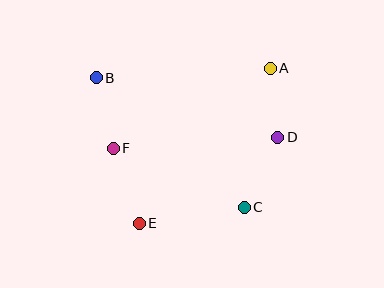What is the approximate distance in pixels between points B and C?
The distance between B and C is approximately 197 pixels.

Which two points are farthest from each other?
Points A and E are farthest from each other.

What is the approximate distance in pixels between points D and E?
The distance between D and E is approximately 163 pixels.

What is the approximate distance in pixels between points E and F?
The distance between E and F is approximately 79 pixels.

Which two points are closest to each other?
Points A and D are closest to each other.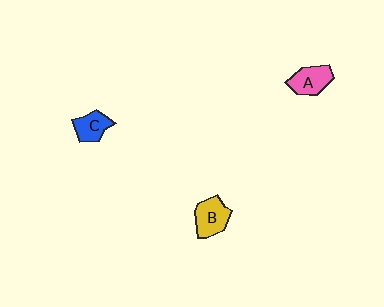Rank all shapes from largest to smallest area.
From largest to smallest: B (yellow), A (pink), C (blue).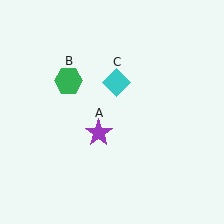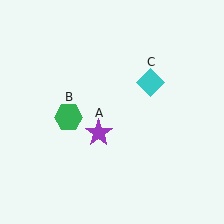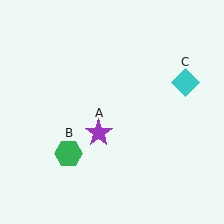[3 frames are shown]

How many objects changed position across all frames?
2 objects changed position: green hexagon (object B), cyan diamond (object C).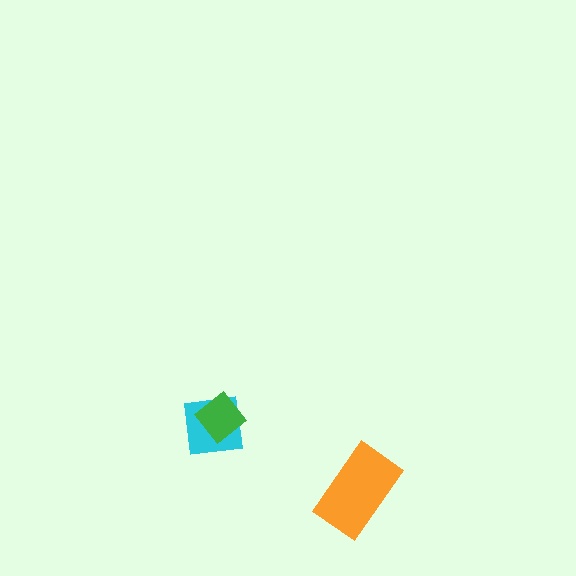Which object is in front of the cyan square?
The green diamond is in front of the cyan square.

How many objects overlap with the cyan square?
1 object overlaps with the cyan square.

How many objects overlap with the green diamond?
1 object overlaps with the green diamond.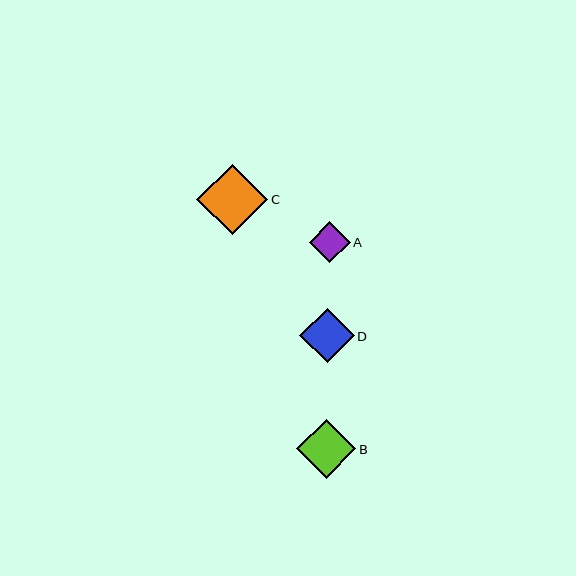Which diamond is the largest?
Diamond C is the largest with a size of approximately 71 pixels.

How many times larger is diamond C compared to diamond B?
Diamond C is approximately 1.2 times the size of diamond B.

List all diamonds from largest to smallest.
From largest to smallest: C, B, D, A.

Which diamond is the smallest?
Diamond A is the smallest with a size of approximately 41 pixels.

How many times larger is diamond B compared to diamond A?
Diamond B is approximately 1.4 times the size of diamond A.